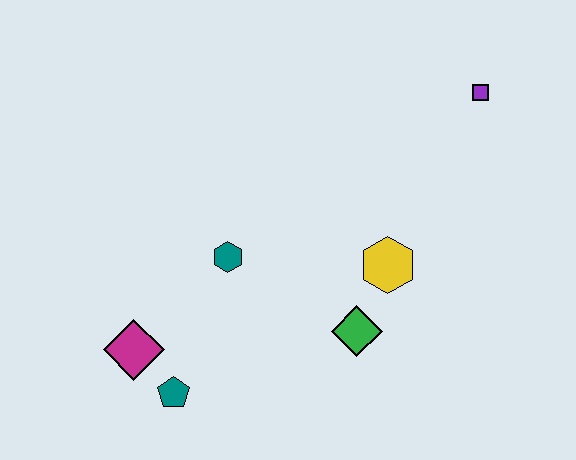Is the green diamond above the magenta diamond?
Yes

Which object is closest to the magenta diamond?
The teal pentagon is closest to the magenta diamond.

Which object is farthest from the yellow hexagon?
The magenta diamond is farthest from the yellow hexagon.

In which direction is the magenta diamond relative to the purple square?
The magenta diamond is to the left of the purple square.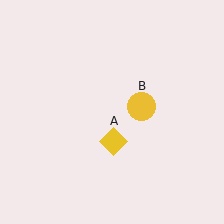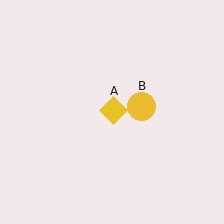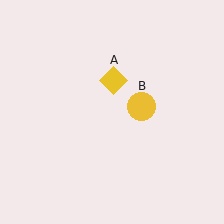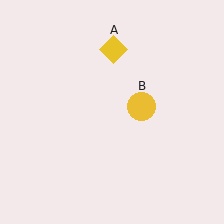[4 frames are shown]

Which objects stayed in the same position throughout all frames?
Yellow circle (object B) remained stationary.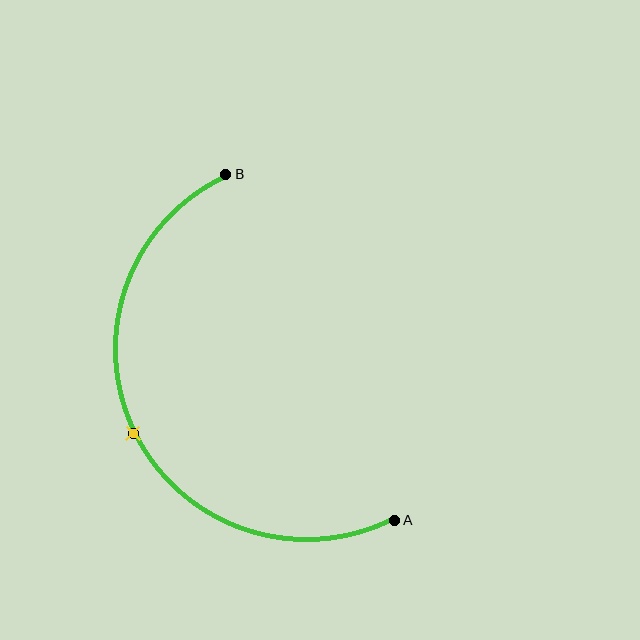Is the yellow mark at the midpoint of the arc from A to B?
Yes. The yellow mark lies on the arc at equal arc-length from both A and B — it is the arc midpoint.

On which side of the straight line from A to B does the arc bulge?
The arc bulges to the left of the straight line connecting A and B.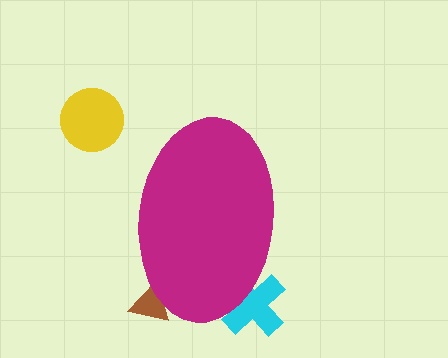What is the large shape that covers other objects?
A magenta ellipse.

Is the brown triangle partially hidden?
Yes, the brown triangle is partially hidden behind the magenta ellipse.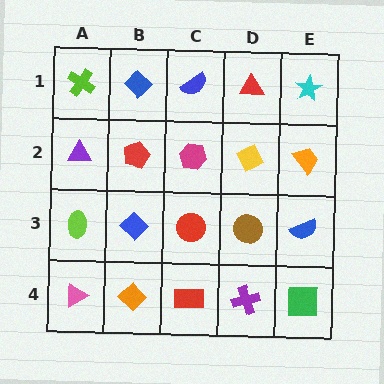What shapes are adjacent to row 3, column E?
An orange trapezoid (row 2, column E), a green square (row 4, column E), a brown circle (row 3, column D).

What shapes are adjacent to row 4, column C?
A red circle (row 3, column C), an orange diamond (row 4, column B), a purple cross (row 4, column D).